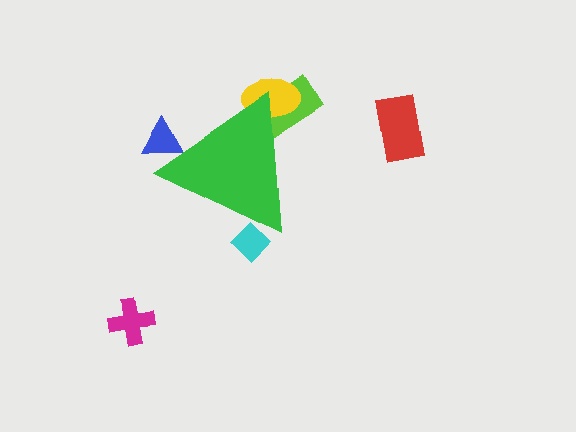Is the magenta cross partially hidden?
No, the magenta cross is fully visible.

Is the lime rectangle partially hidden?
Yes, the lime rectangle is partially hidden behind the green triangle.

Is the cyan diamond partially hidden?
Yes, the cyan diamond is partially hidden behind the green triangle.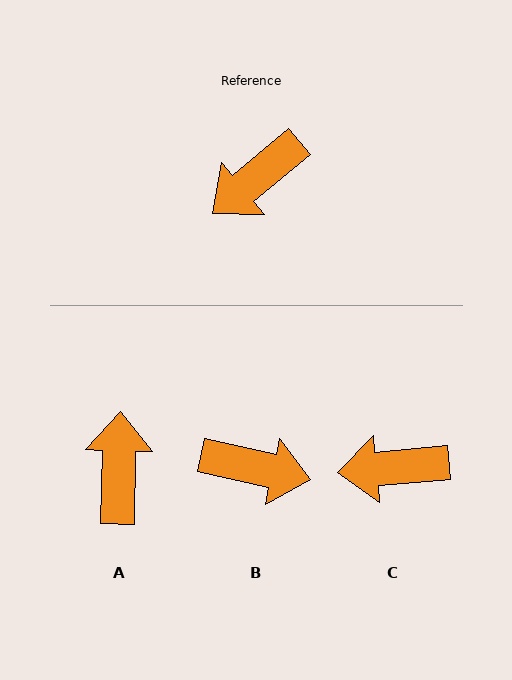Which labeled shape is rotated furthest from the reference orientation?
A, about 131 degrees away.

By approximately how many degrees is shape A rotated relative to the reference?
Approximately 131 degrees clockwise.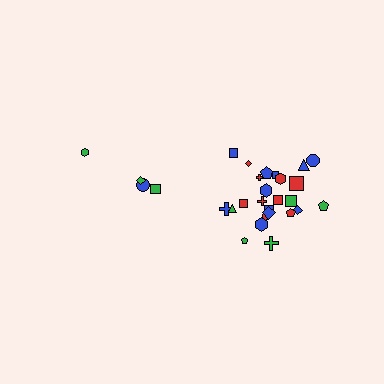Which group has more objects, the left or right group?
The right group.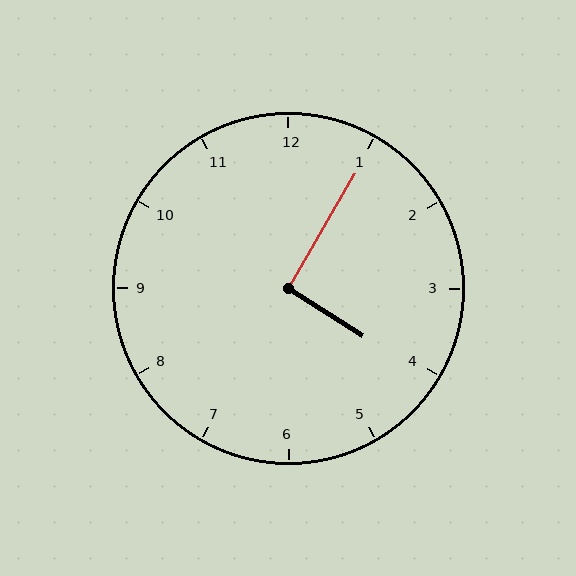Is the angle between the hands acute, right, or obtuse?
It is right.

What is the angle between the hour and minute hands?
Approximately 92 degrees.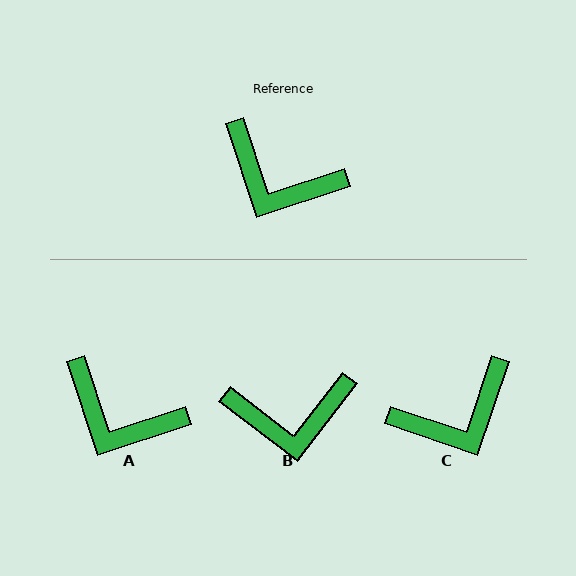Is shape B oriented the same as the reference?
No, it is off by about 34 degrees.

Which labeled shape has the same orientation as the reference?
A.